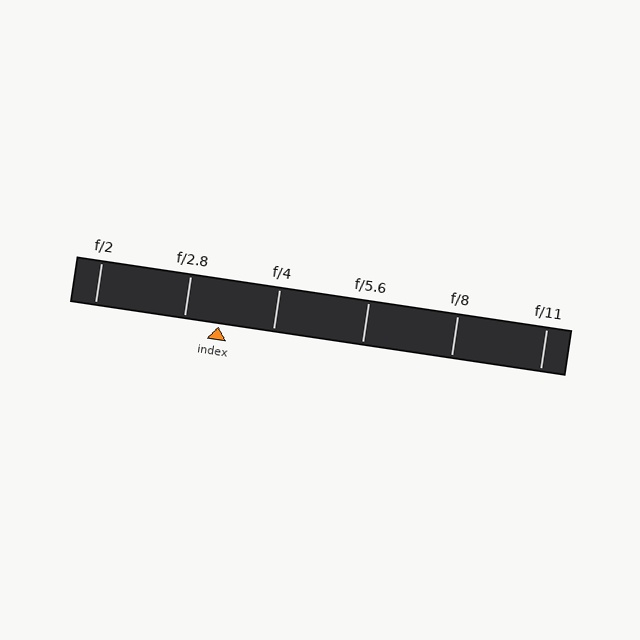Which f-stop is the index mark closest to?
The index mark is closest to f/2.8.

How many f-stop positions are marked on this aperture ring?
There are 6 f-stop positions marked.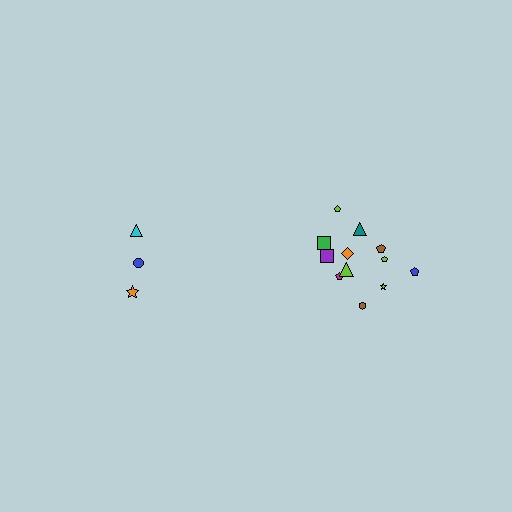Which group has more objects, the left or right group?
The right group.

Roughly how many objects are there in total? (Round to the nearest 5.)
Roughly 15 objects in total.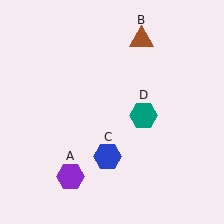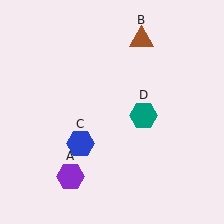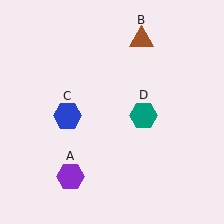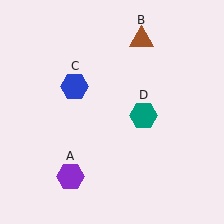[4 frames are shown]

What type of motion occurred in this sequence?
The blue hexagon (object C) rotated clockwise around the center of the scene.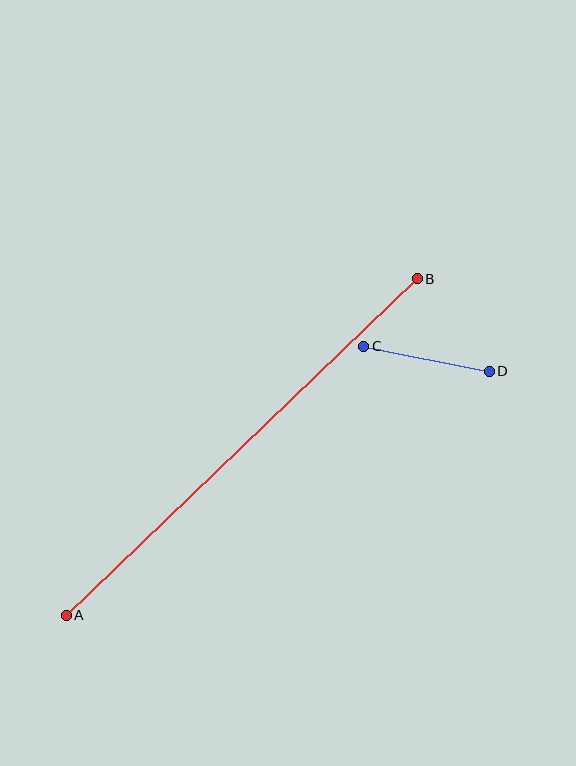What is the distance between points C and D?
The distance is approximately 128 pixels.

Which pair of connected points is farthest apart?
Points A and B are farthest apart.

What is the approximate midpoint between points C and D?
The midpoint is at approximately (427, 359) pixels.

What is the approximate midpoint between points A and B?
The midpoint is at approximately (242, 447) pixels.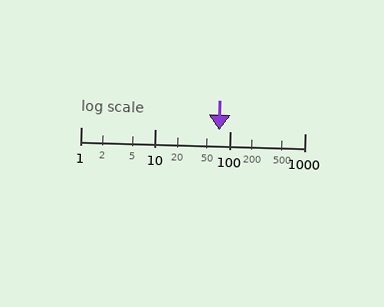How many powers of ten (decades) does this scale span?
The scale spans 3 decades, from 1 to 1000.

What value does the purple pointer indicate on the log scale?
The pointer indicates approximately 71.